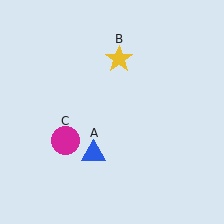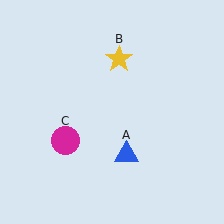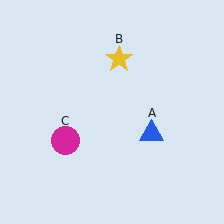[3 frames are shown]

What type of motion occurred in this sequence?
The blue triangle (object A) rotated counterclockwise around the center of the scene.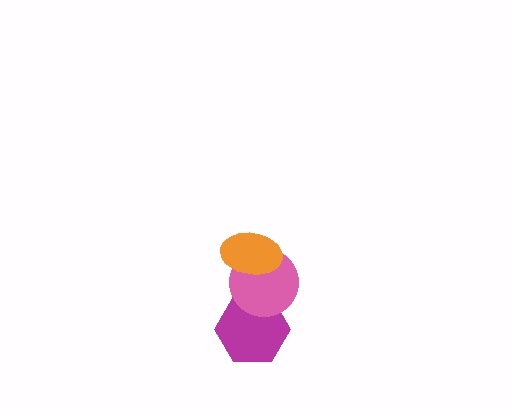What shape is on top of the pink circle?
The orange ellipse is on top of the pink circle.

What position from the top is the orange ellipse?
The orange ellipse is 1st from the top.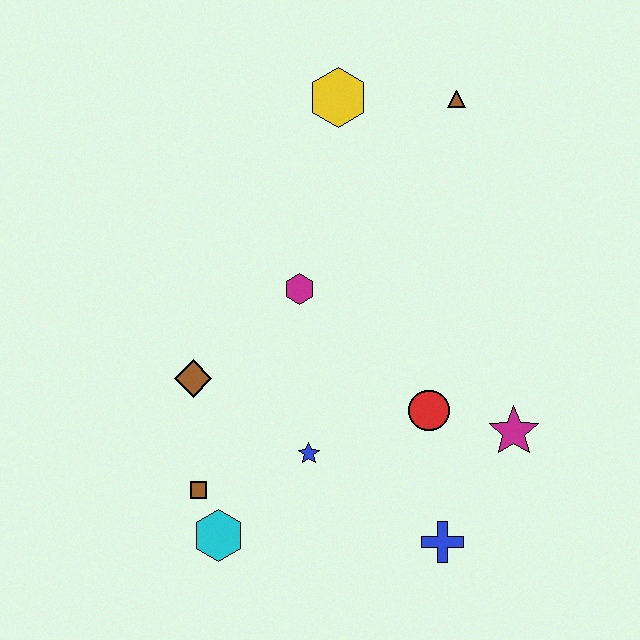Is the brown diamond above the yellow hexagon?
No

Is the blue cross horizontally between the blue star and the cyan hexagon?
No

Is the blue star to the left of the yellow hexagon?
Yes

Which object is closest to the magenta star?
The red circle is closest to the magenta star.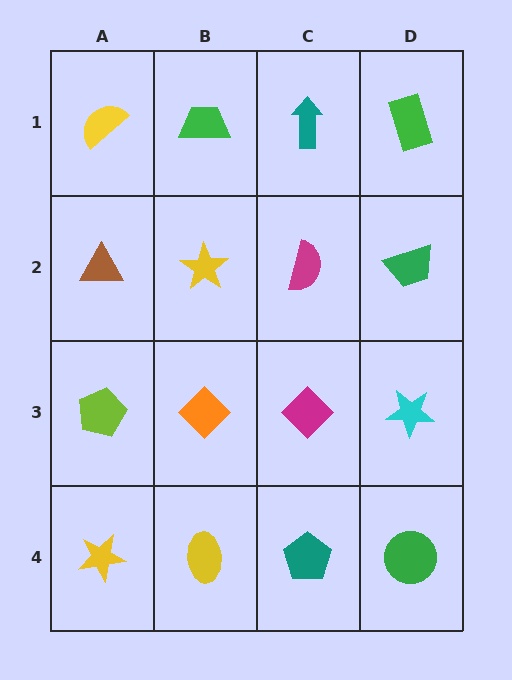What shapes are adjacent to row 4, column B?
An orange diamond (row 3, column B), a yellow star (row 4, column A), a teal pentagon (row 4, column C).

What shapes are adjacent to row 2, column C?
A teal arrow (row 1, column C), a magenta diamond (row 3, column C), a yellow star (row 2, column B), a green trapezoid (row 2, column D).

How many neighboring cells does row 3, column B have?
4.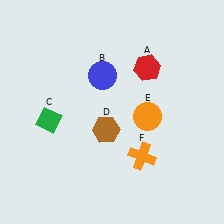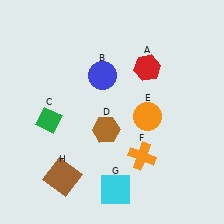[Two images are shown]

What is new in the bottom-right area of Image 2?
A cyan square (G) was added in the bottom-right area of Image 2.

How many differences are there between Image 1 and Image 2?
There are 2 differences between the two images.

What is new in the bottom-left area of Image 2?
A brown square (H) was added in the bottom-left area of Image 2.